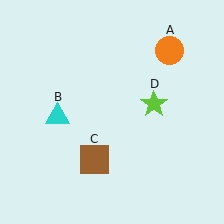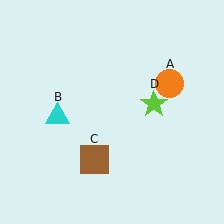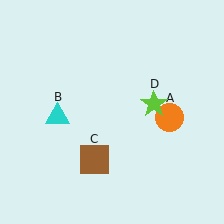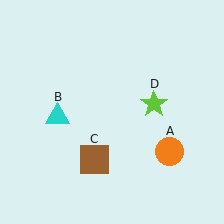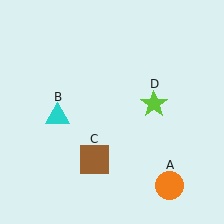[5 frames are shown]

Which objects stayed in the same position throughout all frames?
Cyan triangle (object B) and brown square (object C) and lime star (object D) remained stationary.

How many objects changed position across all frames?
1 object changed position: orange circle (object A).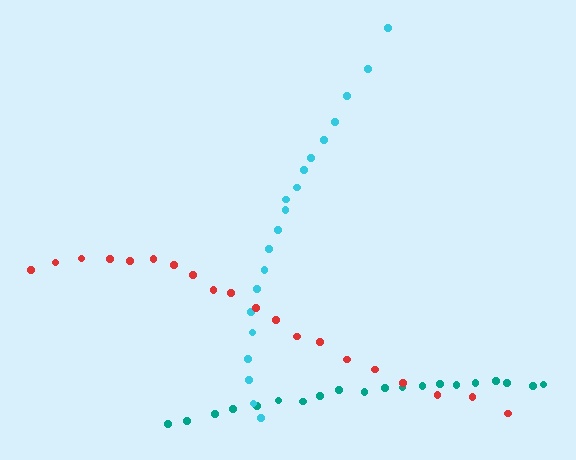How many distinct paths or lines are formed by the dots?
There are 3 distinct paths.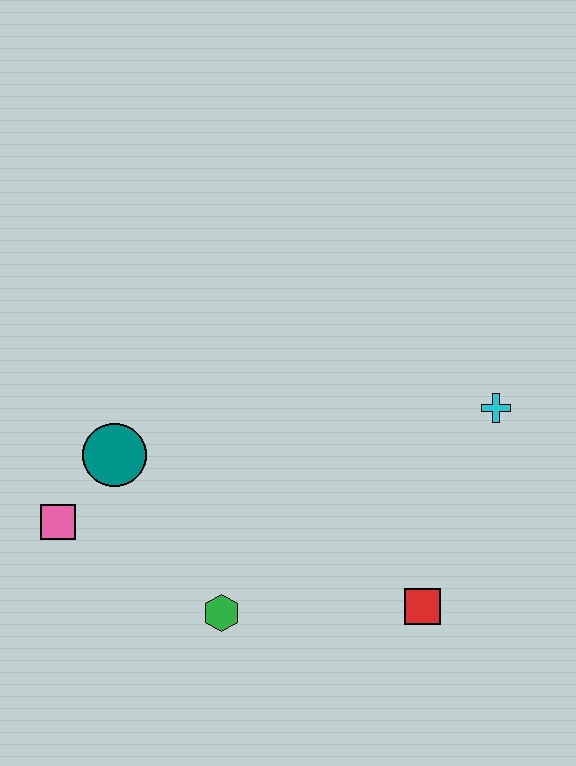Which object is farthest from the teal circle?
The cyan cross is farthest from the teal circle.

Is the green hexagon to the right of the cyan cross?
No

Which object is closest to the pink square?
The teal circle is closest to the pink square.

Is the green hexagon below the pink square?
Yes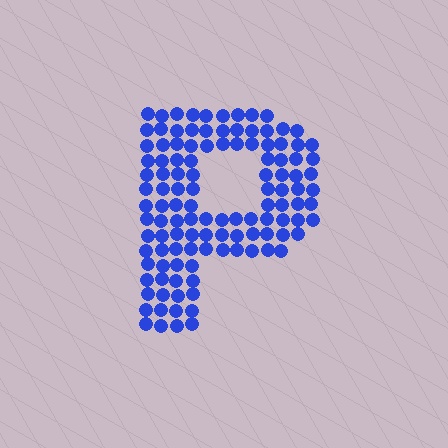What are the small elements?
The small elements are circles.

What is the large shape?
The large shape is the letter P.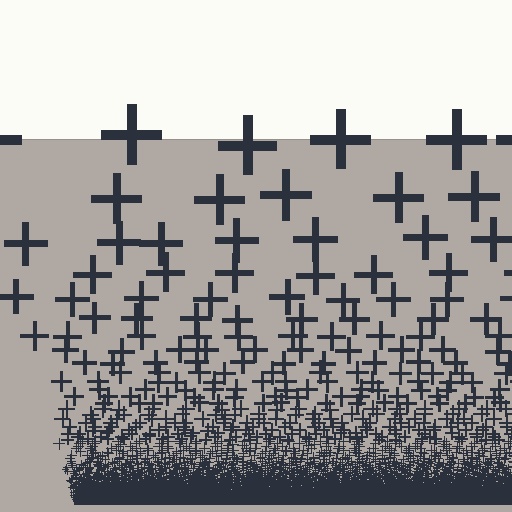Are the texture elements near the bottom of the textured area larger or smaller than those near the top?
Smaller. The gradient is inverted — elements near the bottom are smaller and denser.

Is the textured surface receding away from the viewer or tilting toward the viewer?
The surface appears to tilt toward the viewer. Texture elements get larger and sparser toward the top.